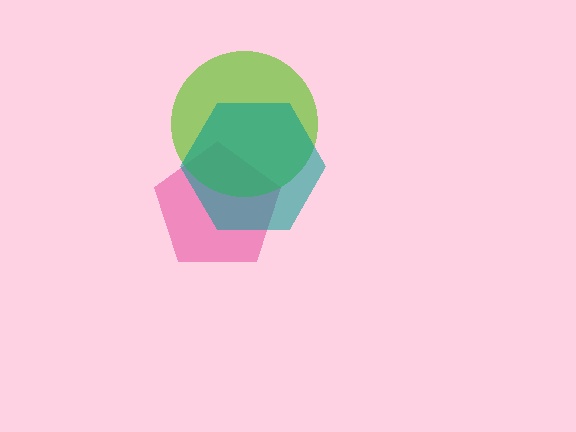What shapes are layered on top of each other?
The layered shapes are: a pink pentagon, a lime circle, a teal hexagon.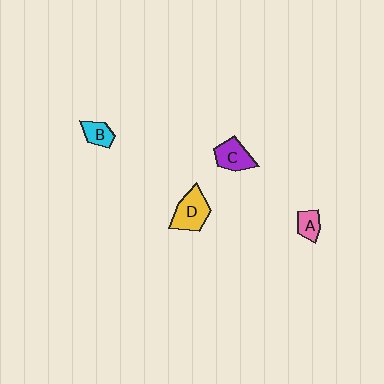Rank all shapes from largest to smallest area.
From largest to smallest: D (yellow), C (purple), B (cyan), A (pink).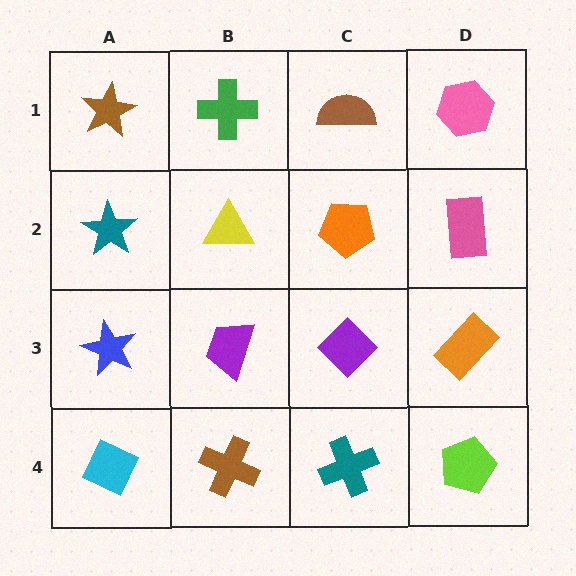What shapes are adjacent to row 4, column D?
An orange rectangle (row 3, column D), a teal cross (row 4, column C).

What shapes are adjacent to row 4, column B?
A purple trapezoid (row 3, column B), a cyan diamond (row 4, column A), a teal cross (row 4, column C).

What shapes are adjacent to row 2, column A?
A brown star (row 1, column A), a blue star (row 3, column A), a yellow triangle (row 2, column B).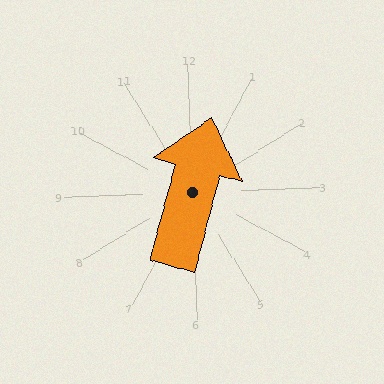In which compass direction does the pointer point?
North.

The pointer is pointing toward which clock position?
Roughly 1 o'clock.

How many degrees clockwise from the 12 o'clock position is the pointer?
Approximately 17 degrees.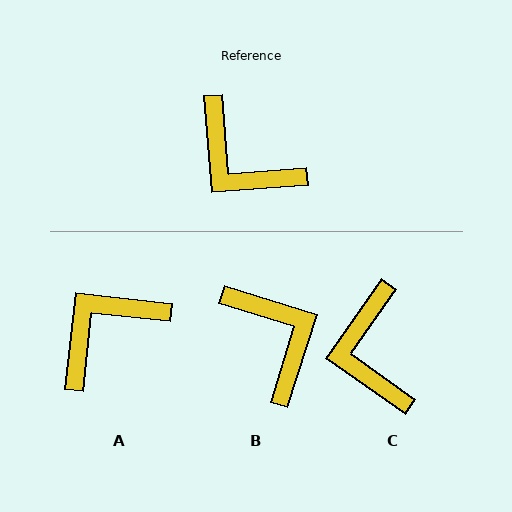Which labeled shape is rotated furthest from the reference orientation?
B, about 158 degrees away.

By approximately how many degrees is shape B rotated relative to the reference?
Approximately 158 degrees counter-clockwise.